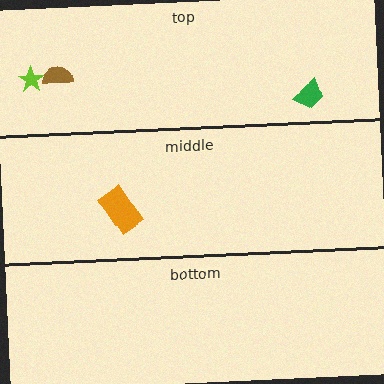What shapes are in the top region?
The green trapezoid, the brown semicircle, the lime star.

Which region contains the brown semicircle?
The top region.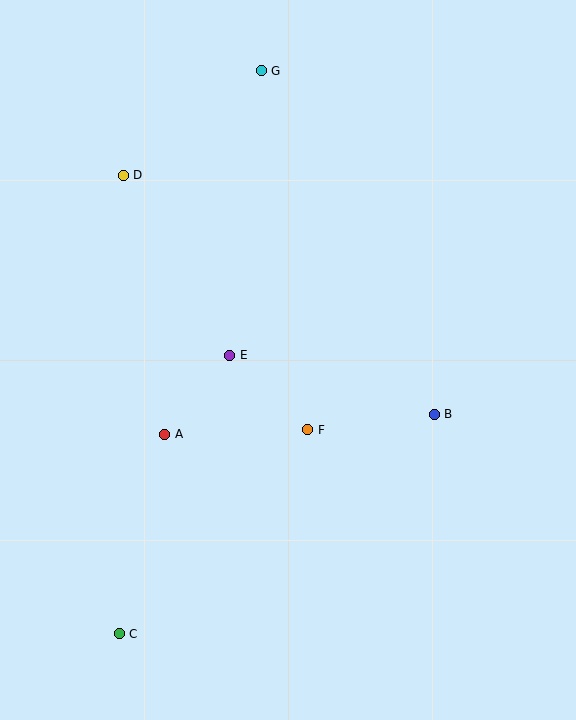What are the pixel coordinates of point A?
Point A is at (165, 434).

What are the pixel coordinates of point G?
Point G is at (261, 71).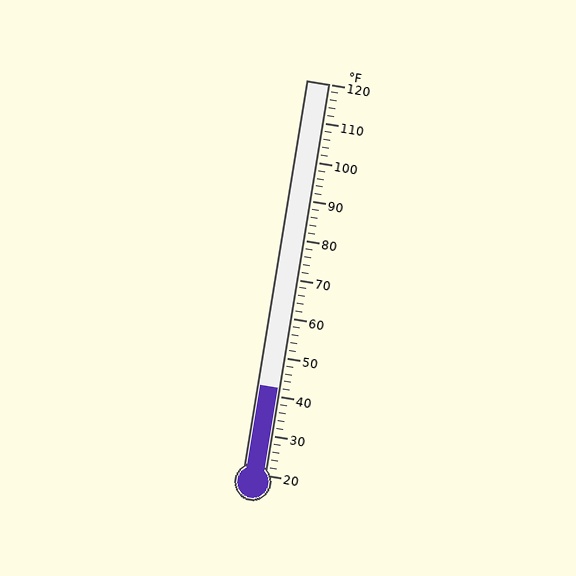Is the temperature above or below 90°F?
The temperature is below 90°F.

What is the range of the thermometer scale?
The thermometer scale ranges from 20°F to 120°F.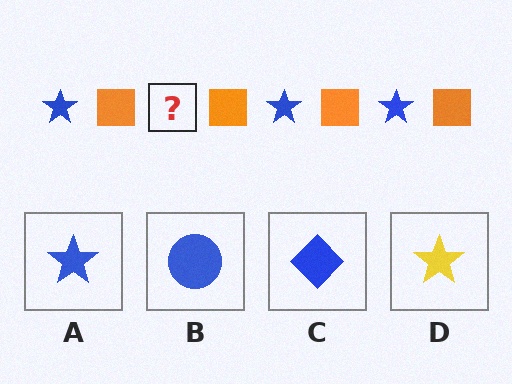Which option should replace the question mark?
Option A.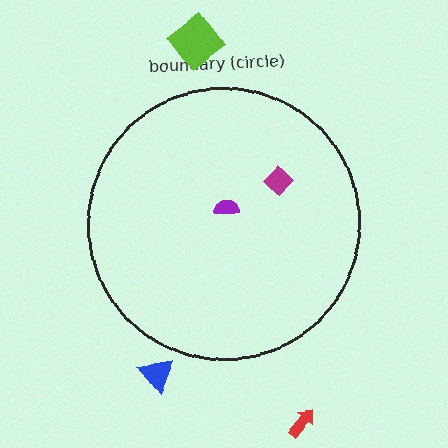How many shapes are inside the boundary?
2 inside, 3 outside.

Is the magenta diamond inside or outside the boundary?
Inside.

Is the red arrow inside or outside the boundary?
Outside.